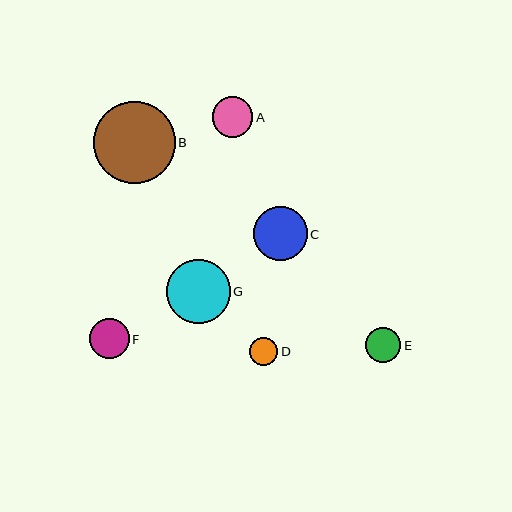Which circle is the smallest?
Circle D is the smallest with a size of approximately 28 pixels.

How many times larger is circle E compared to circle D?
Circle E is approximately 1.3 times the size of circle D.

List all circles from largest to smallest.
From largest to smallest: B, G, C, A, F, E, D.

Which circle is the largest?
Circle B is the largest with a size of approximately 82 pixels.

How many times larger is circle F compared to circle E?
Circle F is approximately 1.1 times the size of circle E.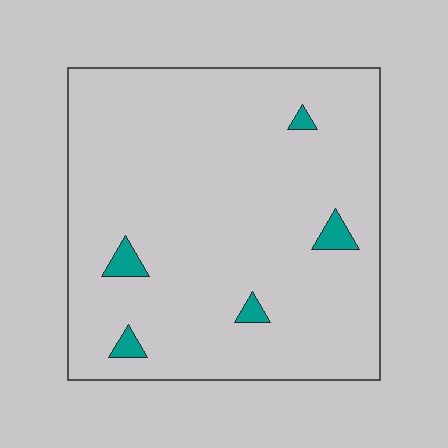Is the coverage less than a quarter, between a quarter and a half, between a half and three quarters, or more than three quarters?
Less than a quarter.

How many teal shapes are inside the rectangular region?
5.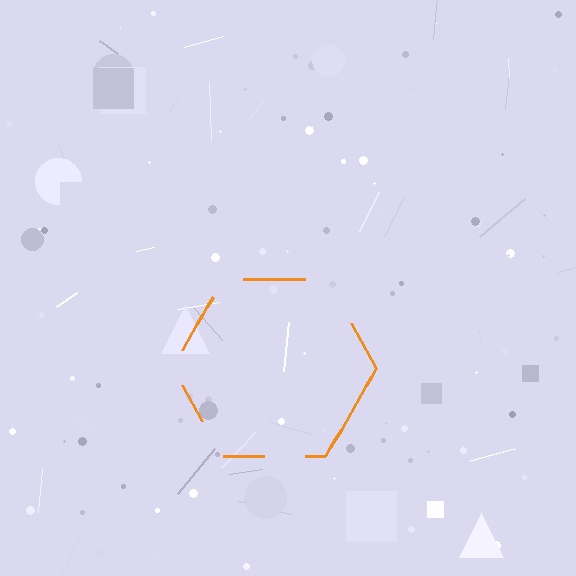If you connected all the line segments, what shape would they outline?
They would outline a hexagon.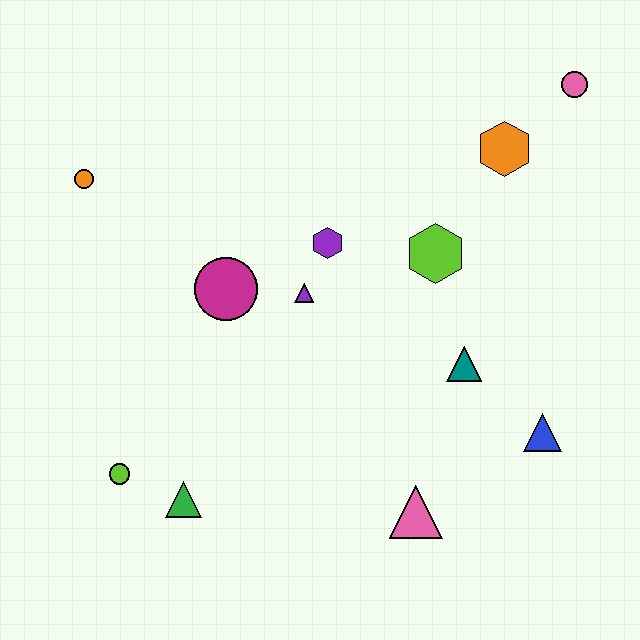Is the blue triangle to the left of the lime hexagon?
No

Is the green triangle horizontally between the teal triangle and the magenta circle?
No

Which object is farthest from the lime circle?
The pink circle is farthest from the lime circle.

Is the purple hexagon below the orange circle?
Yes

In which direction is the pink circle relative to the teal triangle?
The pink circle is above the teal triangle.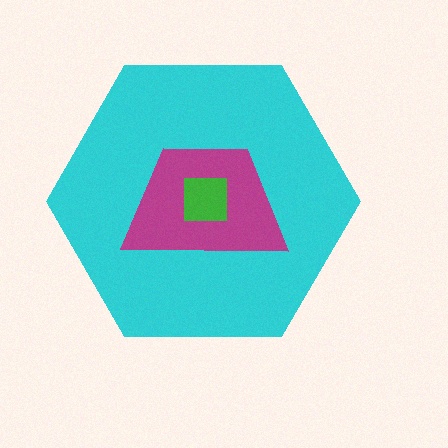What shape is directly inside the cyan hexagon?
The magenta trapezoid.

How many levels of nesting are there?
3.